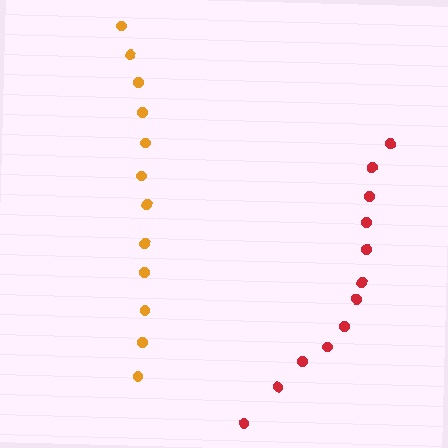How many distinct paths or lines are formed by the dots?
There are 2 distinct paths.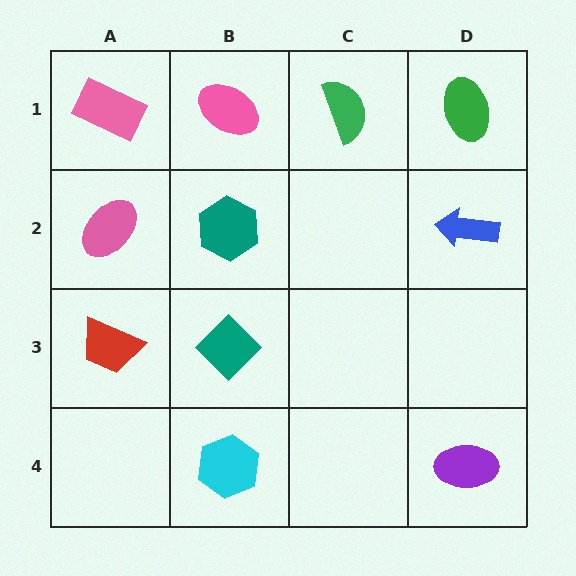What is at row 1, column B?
A pink ellipse.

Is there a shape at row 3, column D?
No, that cell is empty.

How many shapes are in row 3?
2 shapes.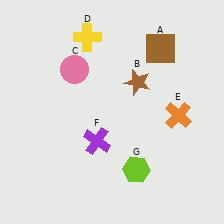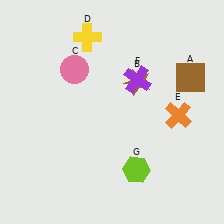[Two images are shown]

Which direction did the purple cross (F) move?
The purple cross (F) moved up.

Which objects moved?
The objects that moved are: the brown square (A), the purple cross (F).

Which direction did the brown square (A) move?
The brown square (A) moved right.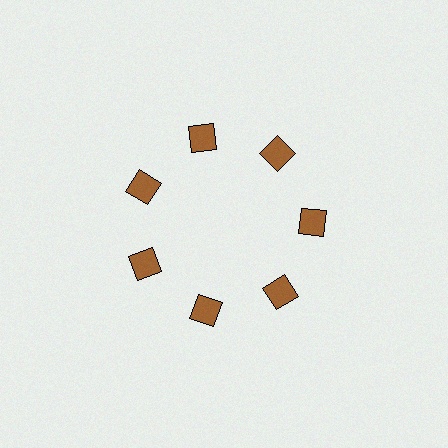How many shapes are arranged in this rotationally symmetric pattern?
There are 7 shapes, arranged in 7 groups of 1.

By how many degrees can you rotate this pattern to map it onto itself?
The pattern maps onto itself every 51 degrees of rotation.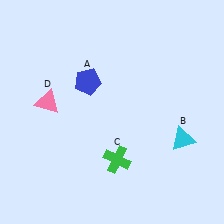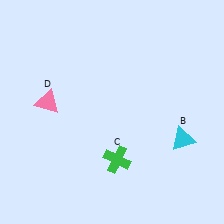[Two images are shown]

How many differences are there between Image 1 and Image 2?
There is 1 difference between the two images.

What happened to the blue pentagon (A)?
The blue pentagon (A) was removed in Image 2. It was in the top-left area of Image 1.